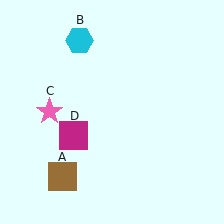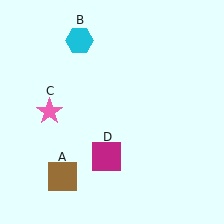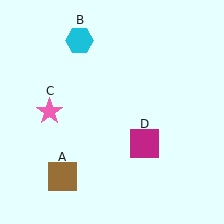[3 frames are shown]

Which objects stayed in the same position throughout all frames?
Brown square (object A) and cyan hexagon (object B) and pink star (object C) remained stationary.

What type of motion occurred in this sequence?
The magenta square (object D) rotated counterclockwise around the center of the scene.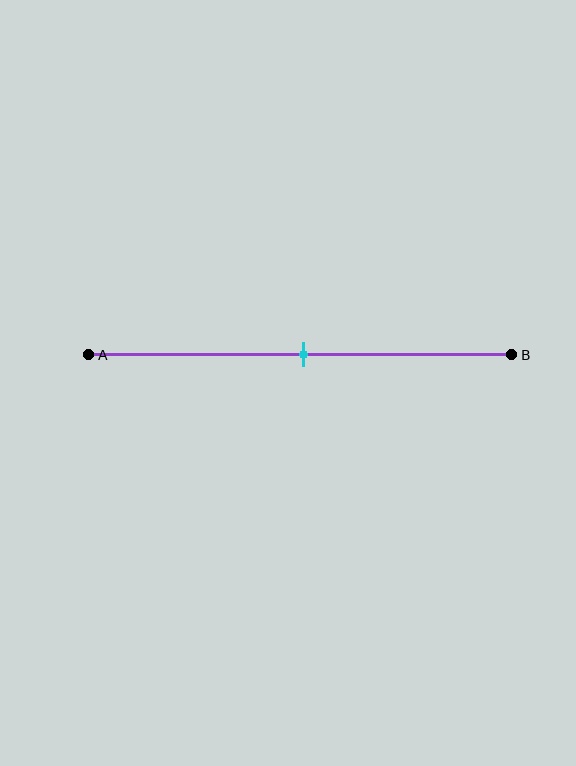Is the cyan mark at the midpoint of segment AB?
Yes, the mark is approximately at the midpoint.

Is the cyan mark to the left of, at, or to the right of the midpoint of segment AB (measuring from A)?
The cyan mark is approximately at the midpoint of segment AB.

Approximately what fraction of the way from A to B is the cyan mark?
The cyan mark is approximately 50% of the way from A to B.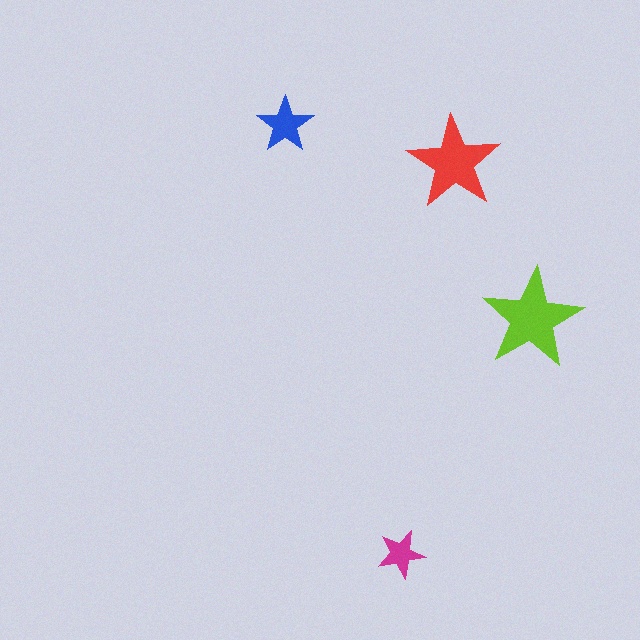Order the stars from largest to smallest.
the lime one, the red one, the blue one, the magenta one.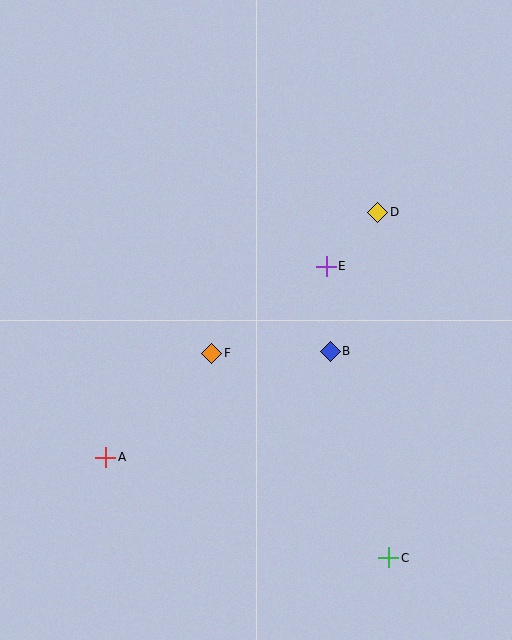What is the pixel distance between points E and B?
The distance between E and B is 85 pixels.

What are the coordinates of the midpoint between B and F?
The midpoint between B and F is at (271, 352).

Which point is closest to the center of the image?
Point F at (212, 353) is closest to the center.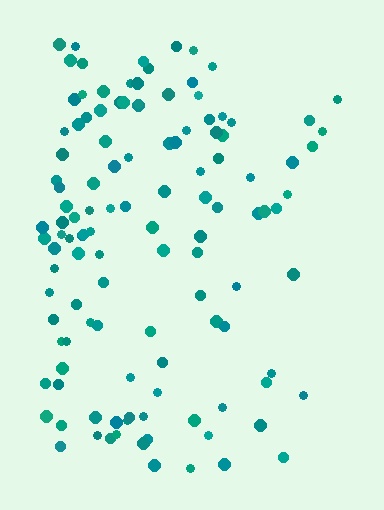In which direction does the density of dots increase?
From right to left, with the left side densest.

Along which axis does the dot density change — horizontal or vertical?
Horizontal.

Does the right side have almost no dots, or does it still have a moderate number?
Still a moderate number, just noticeably fewer than the left.